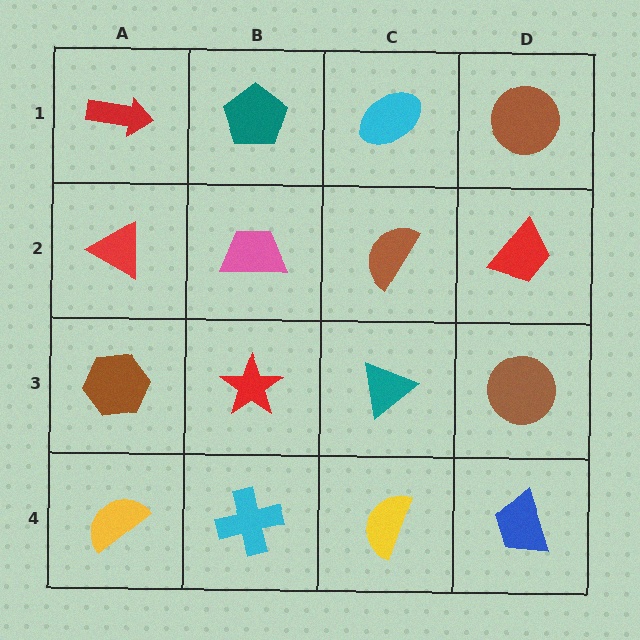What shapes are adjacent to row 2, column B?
A teal pentagon (row 1, column B), a red star (row 3, column B), a red triangle (row 2, column A), a brown semicircle (row 2, column C).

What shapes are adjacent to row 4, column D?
A brown circle (row 3, column D), a yellow semicircle (row 4, column C).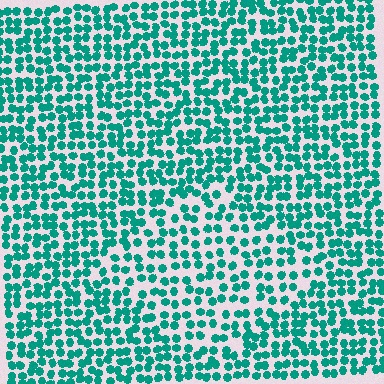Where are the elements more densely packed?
The elements are more densely packed outside the diamond boundary.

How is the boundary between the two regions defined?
The boundary is defined by a change in element density (approximately 1.5x ratio). All elements are the same color, size, and shape.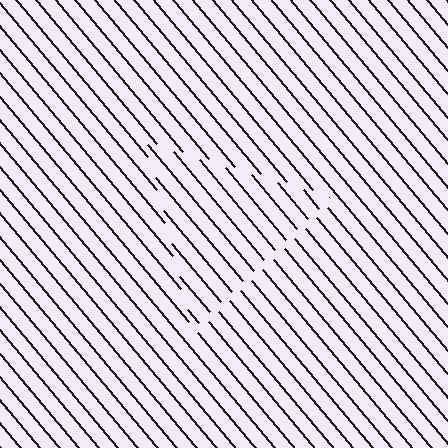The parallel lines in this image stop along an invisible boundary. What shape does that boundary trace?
An illusory triangle. The interior of the shape contains the same grating, shifted by half a period — the contour is defined by the phase discontinuity where line-ends from the inner and outer gratings abut.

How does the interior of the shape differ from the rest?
The interior of the shape contains the same grating, shifted by half a period — the contour is defined by the phase discontinuity where line-ends from the inner and outer gratings abut.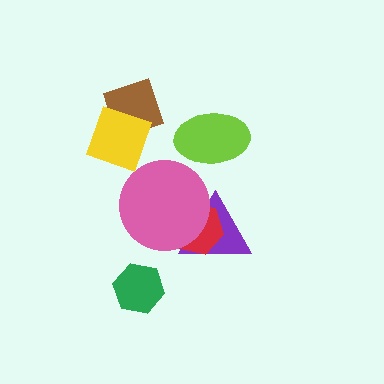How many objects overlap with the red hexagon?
2 objects overlap with the red hexagon.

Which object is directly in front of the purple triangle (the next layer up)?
The red hexagon is directly in front of the purple triangle.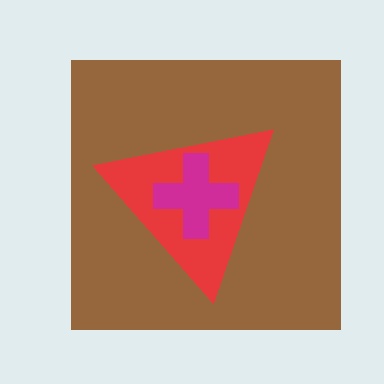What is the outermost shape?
The brown square.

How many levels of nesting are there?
3.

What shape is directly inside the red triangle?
The magenta cross.